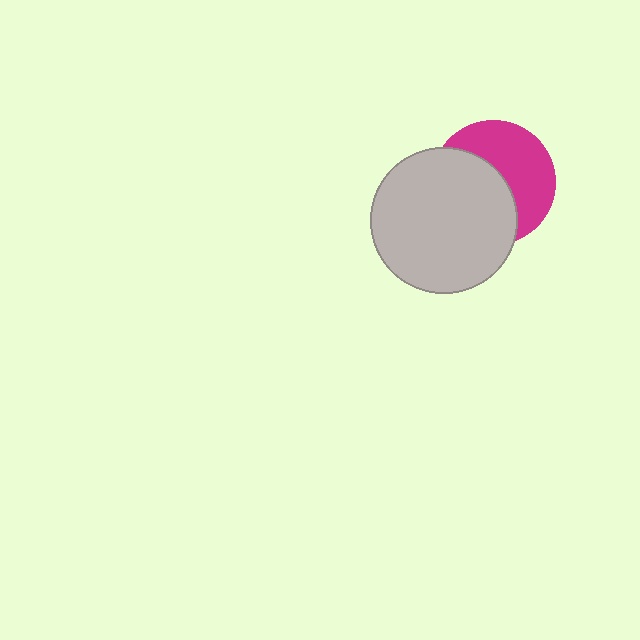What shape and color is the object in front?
The object in front is a light gray circle.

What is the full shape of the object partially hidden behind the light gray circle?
The partially hidden object is a magenta circle.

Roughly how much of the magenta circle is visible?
About half of it is visible (roughly 48%).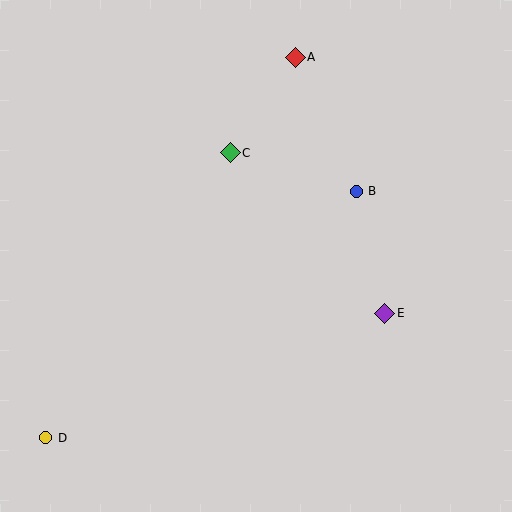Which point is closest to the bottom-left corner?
Point D is closest to the bottom-left corner.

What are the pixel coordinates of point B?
Point B is at (356, 191).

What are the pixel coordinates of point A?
Point A is at (295, 57).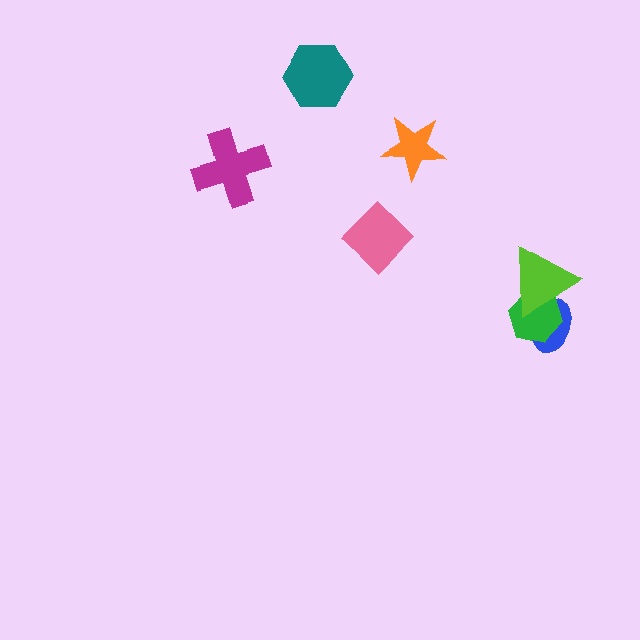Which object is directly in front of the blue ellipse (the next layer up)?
The green hexagon is directly in front of the blue ellipse.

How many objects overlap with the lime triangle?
2 objects overlap with the lime triangle.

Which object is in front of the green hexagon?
The lime triangle is in front of the green hexagon.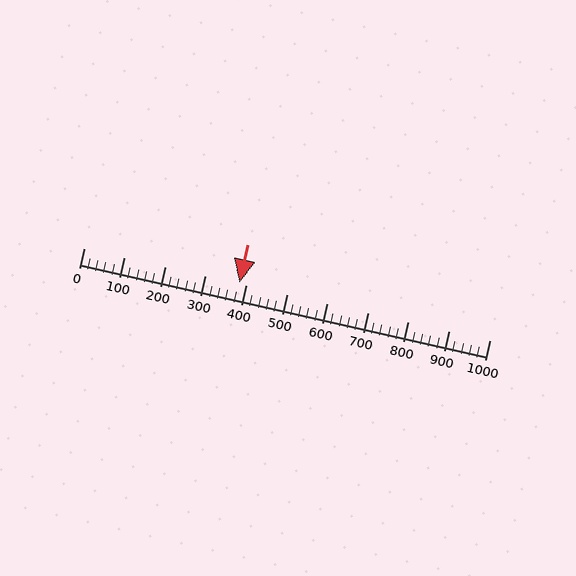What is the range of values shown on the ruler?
The ruler shows values from 0 to 1000.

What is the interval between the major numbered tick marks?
The major tick marks are spaced 100 units apart.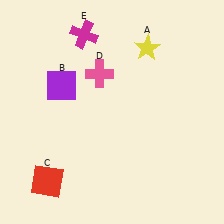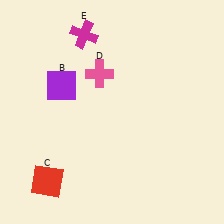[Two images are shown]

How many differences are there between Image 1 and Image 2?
There is 1 difference between the two images.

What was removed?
The yellow star (A) was removed in Image 2.